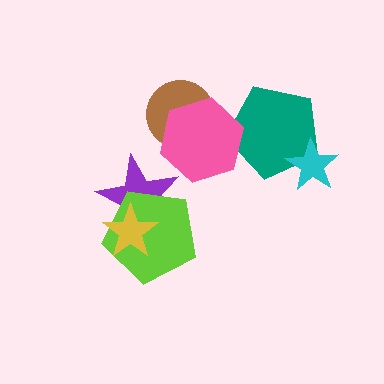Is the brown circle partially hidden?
Yes, it is partially covered by another shape.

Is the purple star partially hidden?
Yes, it is partially covered by another shape.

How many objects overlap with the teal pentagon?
2 objects overlap with the teal pentagon.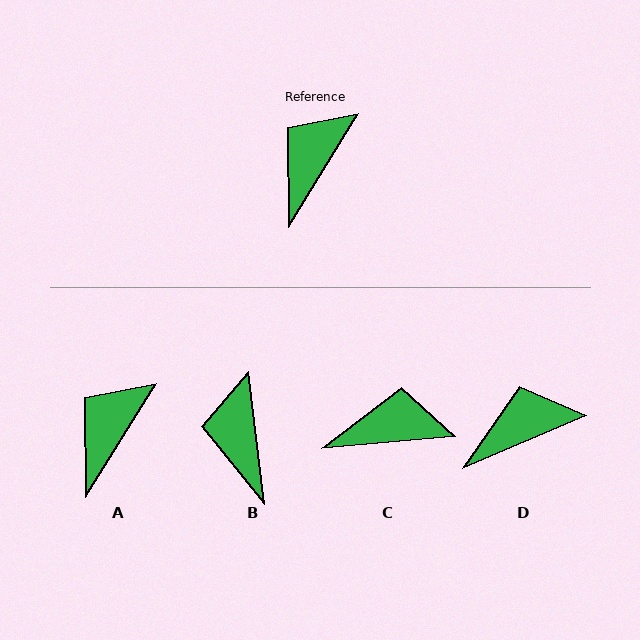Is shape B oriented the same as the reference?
No, it is off by about 38 degrees.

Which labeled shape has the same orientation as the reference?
A.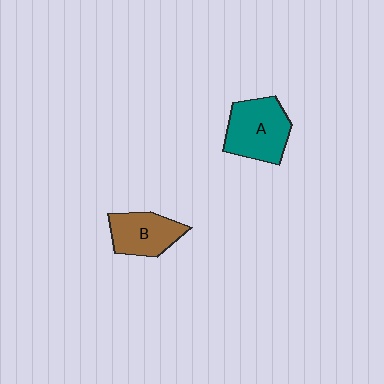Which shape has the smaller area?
Shape B (brown).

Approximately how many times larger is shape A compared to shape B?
Approximately 1.3 times.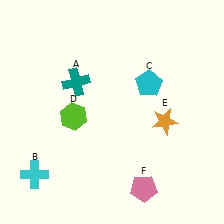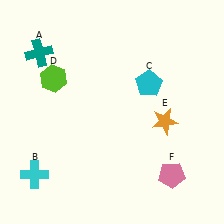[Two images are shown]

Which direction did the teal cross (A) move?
The teal cross (A) moved left.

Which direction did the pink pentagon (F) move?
The pink pentagon (F) moved right.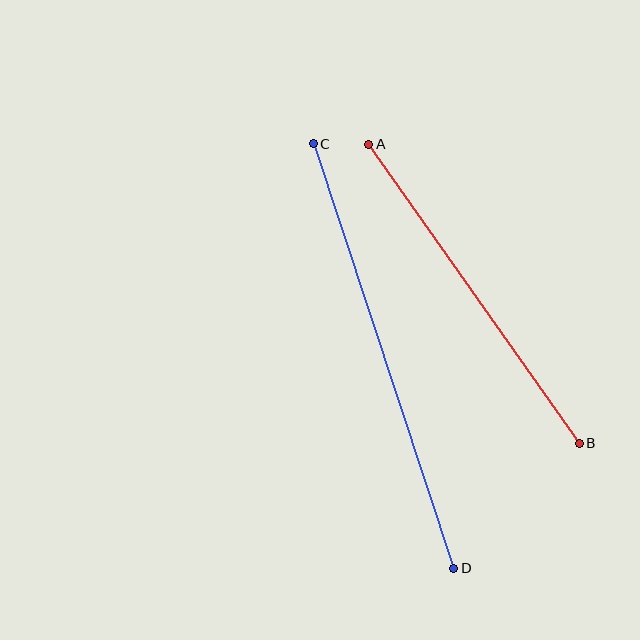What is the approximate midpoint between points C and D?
The midpoint is at approximately (384, 356) pixels.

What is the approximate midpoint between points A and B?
The midpoint is at approximately (474, 294) pixels.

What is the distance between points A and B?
The distance is approximately 366 pixels.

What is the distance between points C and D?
The distance is approximately 447 pixels.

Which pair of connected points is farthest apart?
Points C and D are farthest apart.